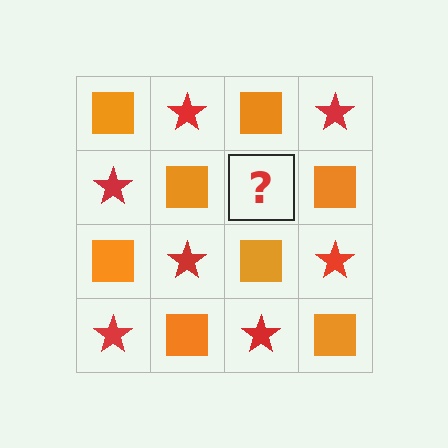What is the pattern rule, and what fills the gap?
The rule is that it alternates orange square and red star in a checkerboard pattern. The gap should be filled with a red star.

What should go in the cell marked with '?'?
The missing cell should contain a red star.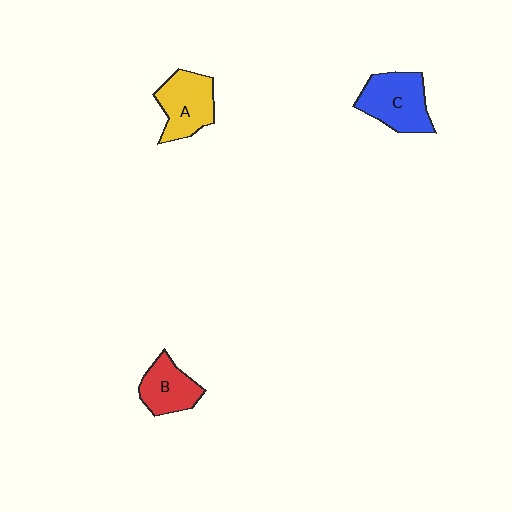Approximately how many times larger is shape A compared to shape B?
Approximately 1.2 times.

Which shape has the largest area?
Shape C (blue).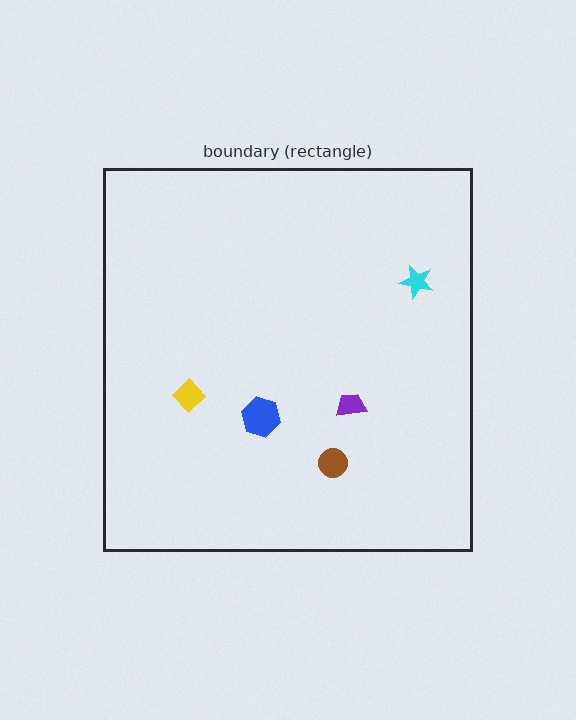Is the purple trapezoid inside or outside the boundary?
Inside.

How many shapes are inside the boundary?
5 inside, 0 outside.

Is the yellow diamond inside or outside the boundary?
Inside.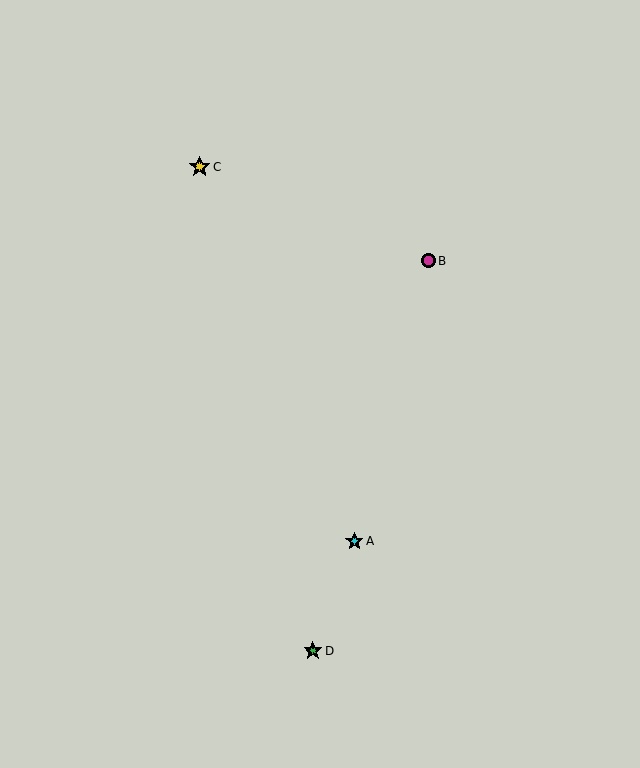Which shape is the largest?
The yellow star (labeled C) is the largest.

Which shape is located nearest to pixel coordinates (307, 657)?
The green star (labeled D) at (313, 651) is nearest to that location.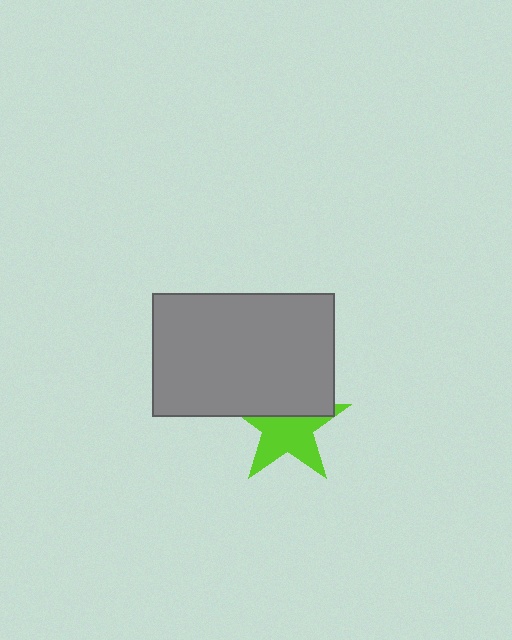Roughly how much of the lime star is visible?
About half of it is visible (roughly 59%).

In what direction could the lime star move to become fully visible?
The lime star could move down. That would shift it out from behind the gray rectangle entirely.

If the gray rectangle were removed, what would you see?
You would see the complete lime star.